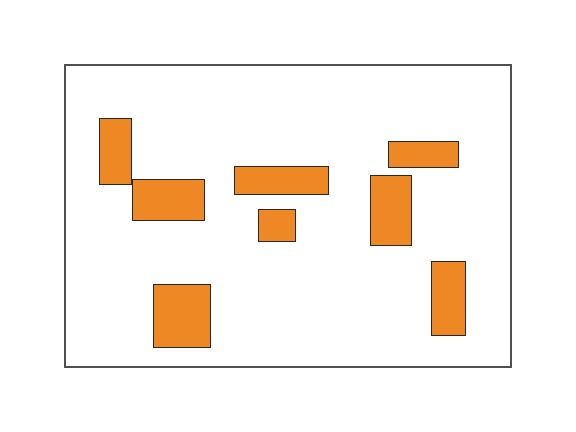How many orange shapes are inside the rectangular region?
8.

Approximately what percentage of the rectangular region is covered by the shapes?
Approximately 15%.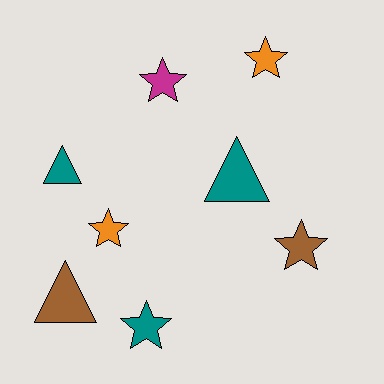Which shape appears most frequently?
Star, with 5 objects.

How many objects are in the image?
There are 8 objects.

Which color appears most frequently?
Teal, with 3 objects.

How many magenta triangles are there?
There are no magenta triangles.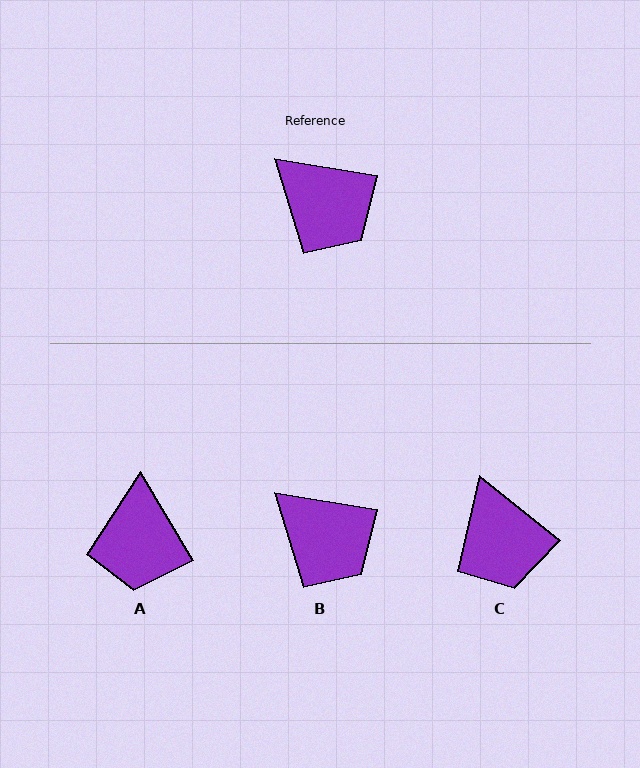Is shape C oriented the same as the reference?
No, it is off by about 30 degrees.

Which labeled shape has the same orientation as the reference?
B.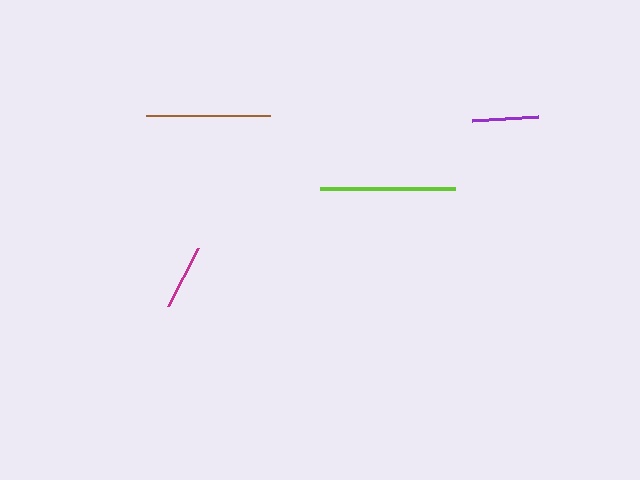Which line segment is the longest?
The lime line is the longest at approximately 134 pixels.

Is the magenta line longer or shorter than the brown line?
The brown line is longer than the magenta line.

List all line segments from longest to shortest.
From longest to shortest: lime, brown, purple, magenta.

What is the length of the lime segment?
The lime segment is approximately 134 pixels long.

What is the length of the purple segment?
The purple segment is approximately 66 pixels long.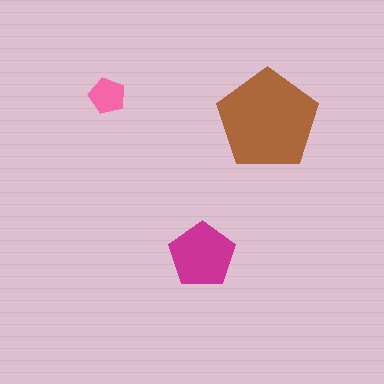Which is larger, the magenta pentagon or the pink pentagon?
The magenta one.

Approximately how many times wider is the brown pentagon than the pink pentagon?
About 3 times wider.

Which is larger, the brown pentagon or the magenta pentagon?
The brown one.